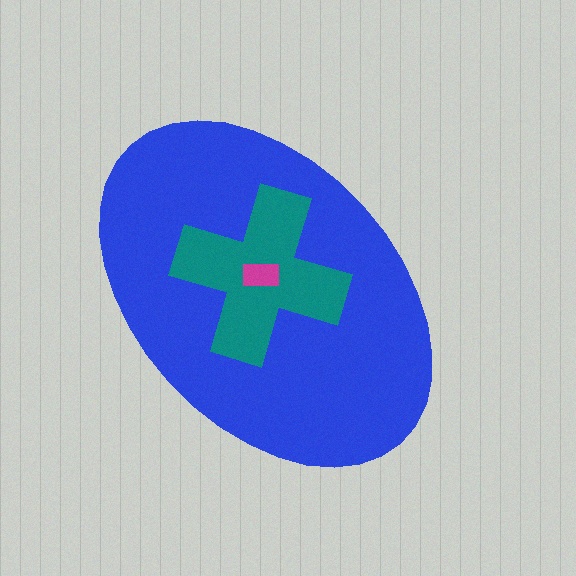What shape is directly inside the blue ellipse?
The teal cross.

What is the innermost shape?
The magenta rectangle.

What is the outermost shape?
The blue ellipse.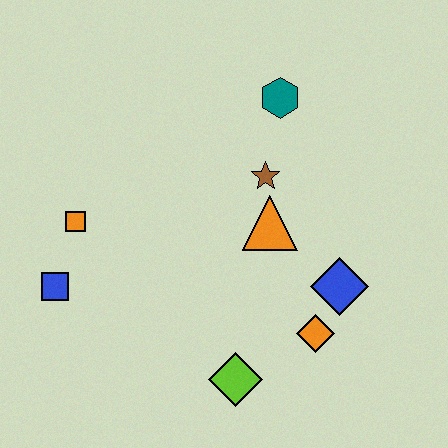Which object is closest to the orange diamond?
The blue diamond is closest to the orange diamond.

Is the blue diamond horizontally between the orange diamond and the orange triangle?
No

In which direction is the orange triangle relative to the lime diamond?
The orange triangle is above the lime diamond.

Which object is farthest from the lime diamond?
The teal hexagon is farthest from the lime diamond.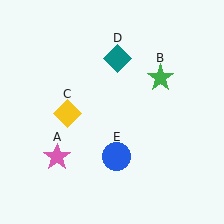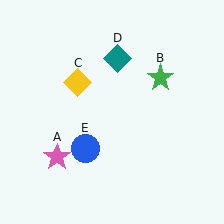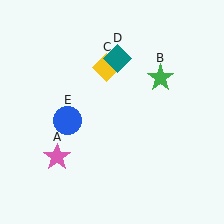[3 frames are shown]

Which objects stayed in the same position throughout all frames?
Pink star (object A) and green star (object B) and teal diamond (object D) remained stationary.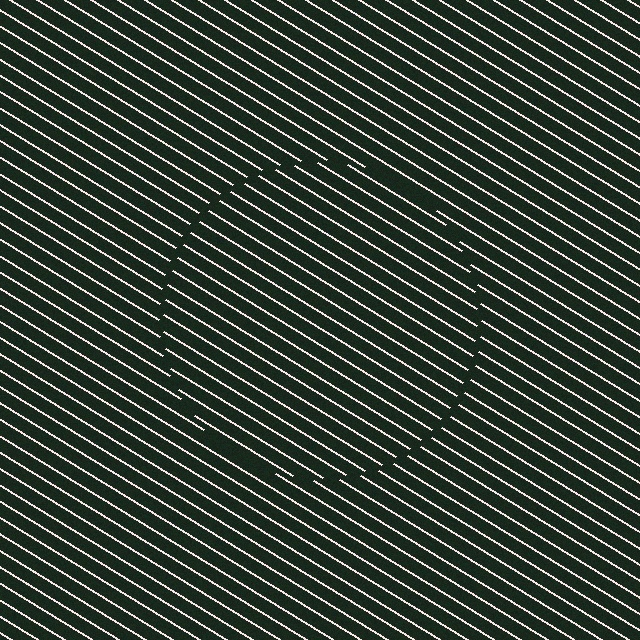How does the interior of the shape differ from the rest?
The interior of the shape contains the same grating, shifted by half a period — the contour is defined by the phase discontinuity where line-ends from the inner and outer gratings abut.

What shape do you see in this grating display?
An illusory circle. The interior of the shape contains the same grating, shifted by half a period — the contour is defined by the phase discontinuity where line-ends from the inner and outer gratings abut.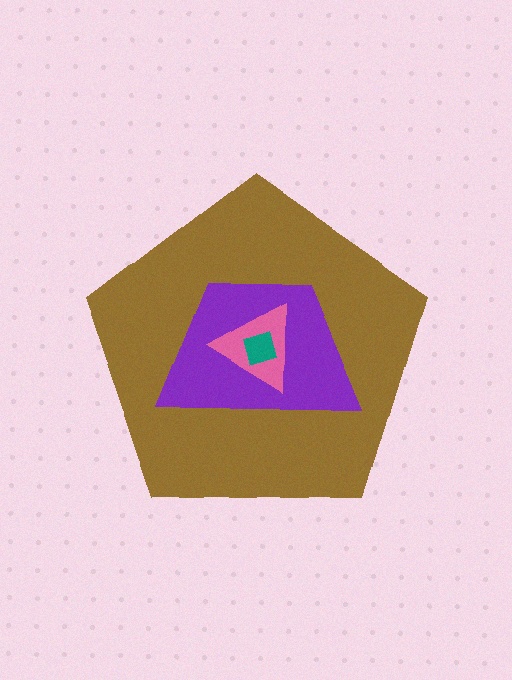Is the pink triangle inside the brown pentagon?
Yes.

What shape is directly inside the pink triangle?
The teal diamond.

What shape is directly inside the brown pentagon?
The purple trapezoid.